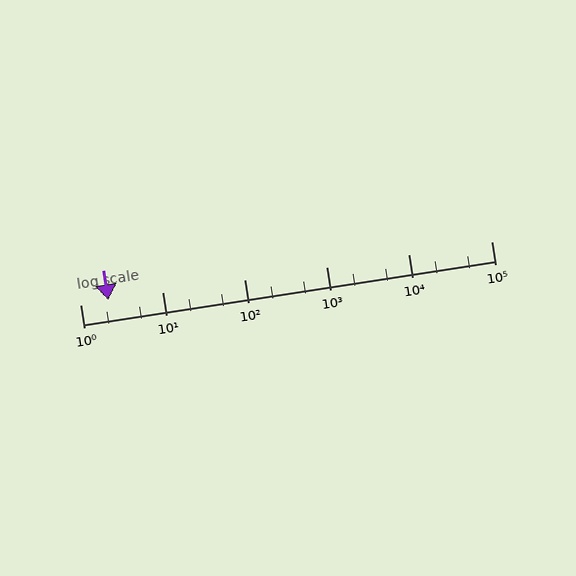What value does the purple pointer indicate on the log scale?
The pointer indicates approximately 2.2.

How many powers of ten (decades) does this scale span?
The scale spans 5 decades, from 1 to 100000.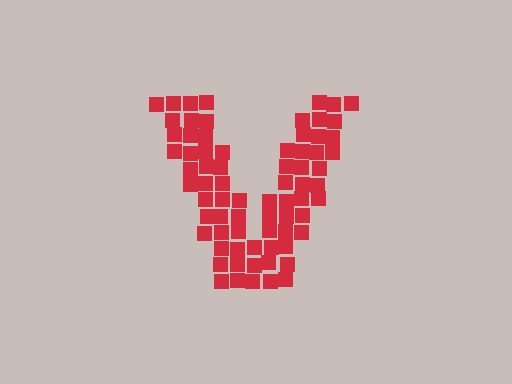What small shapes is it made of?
It is made of small squares.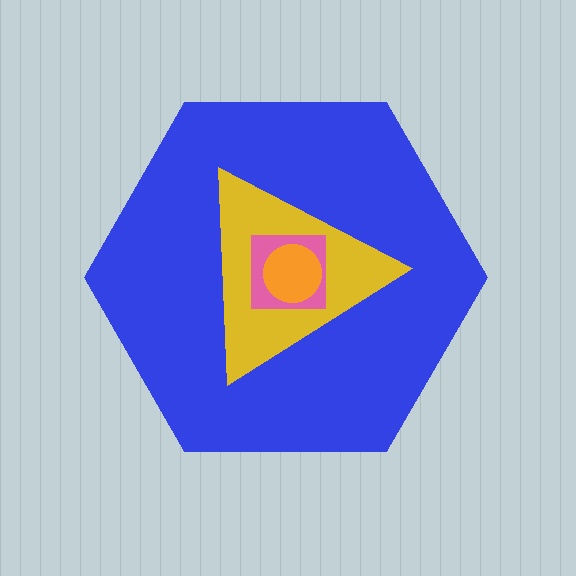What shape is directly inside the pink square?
The orange circle.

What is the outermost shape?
The blue hexagon.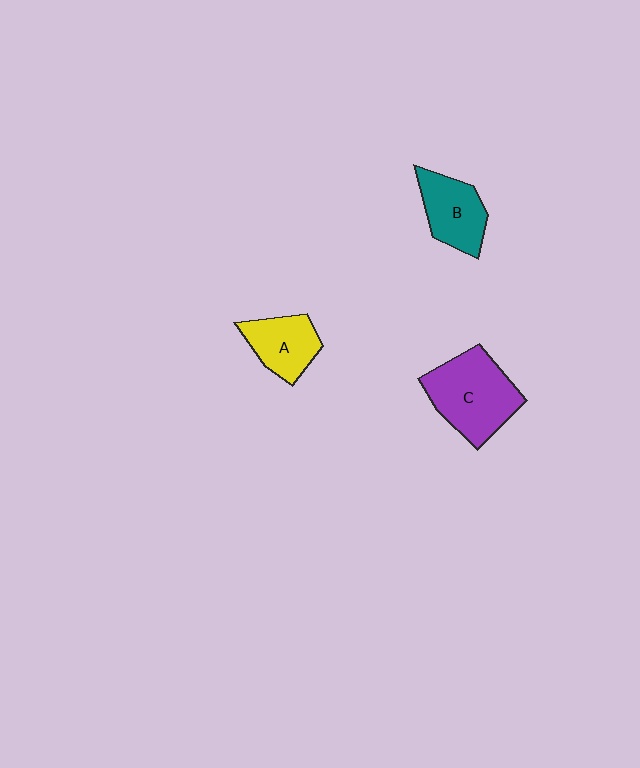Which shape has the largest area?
Shape C (purple).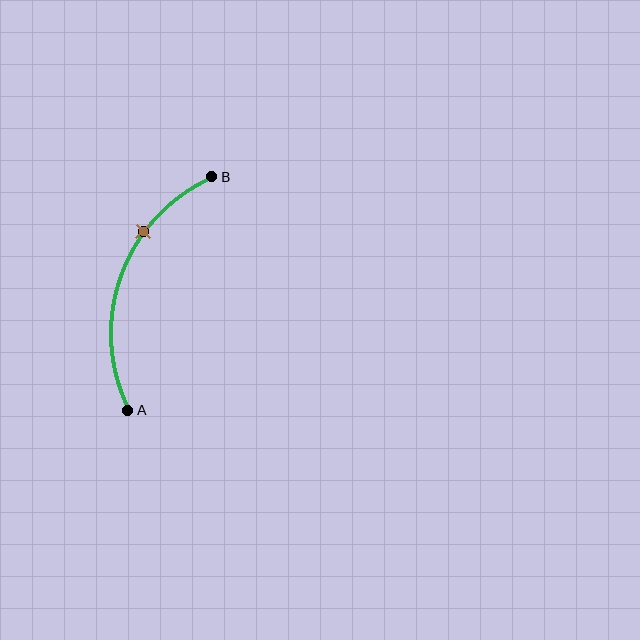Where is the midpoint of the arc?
The arc midpoint is the point on the curve farthest from the straight line joining A and B. It sits to the left of that line.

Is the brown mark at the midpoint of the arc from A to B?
No. The brown mark lies on the arc but is closer to endpoint B. The arc midpoint would be at the point on the curve equidistant along the arc from both A and B.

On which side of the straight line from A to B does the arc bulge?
The arc bulges to the left of the straight line connecting A and B.